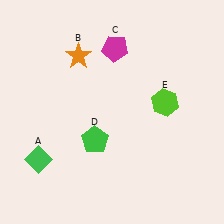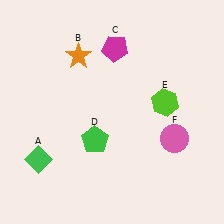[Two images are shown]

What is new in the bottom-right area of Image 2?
A pink circle (F) was added in the bottom-right area of Image 2.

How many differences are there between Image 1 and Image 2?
There is 1 difference between the two images.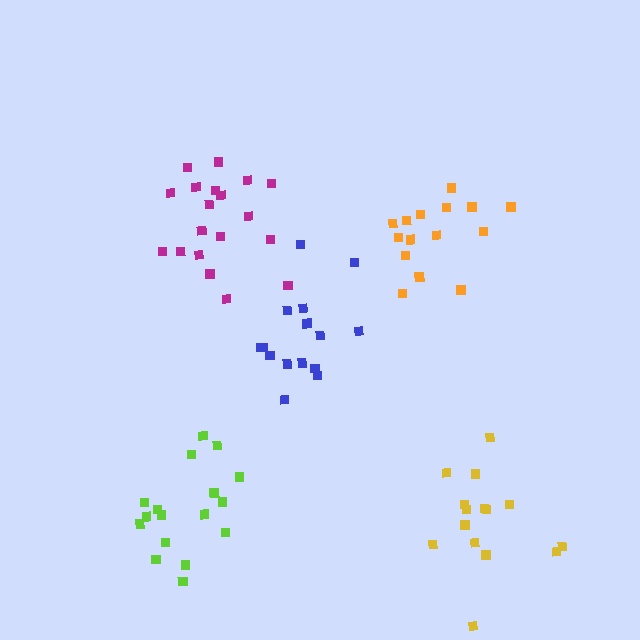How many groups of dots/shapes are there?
There are 5 groups.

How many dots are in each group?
Group 1: 15 dots, Group 2: 15 dots, Group 3: 19 dots, Group 4: 15 dots, Group 5: 17 dots (81 total).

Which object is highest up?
The magenta cluster is topmost.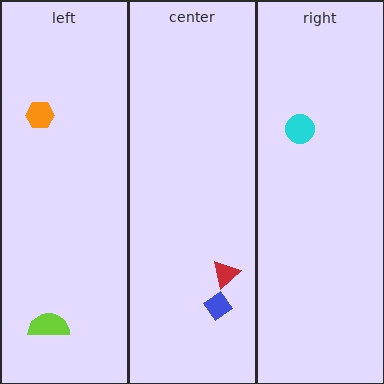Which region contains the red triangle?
The center region.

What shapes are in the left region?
The orange hexagon, the lime semicircle.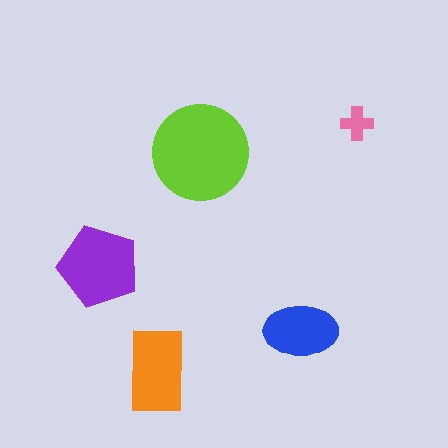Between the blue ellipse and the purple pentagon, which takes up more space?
The purple pentagon.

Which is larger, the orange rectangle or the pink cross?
The orange rectangle.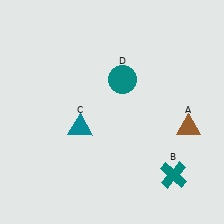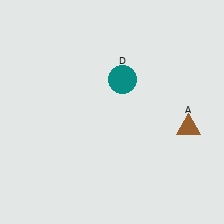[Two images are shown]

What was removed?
The teal cross (B), the teal triangle (C) were removed in Image 2.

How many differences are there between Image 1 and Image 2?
There are 2 differences between the two images.